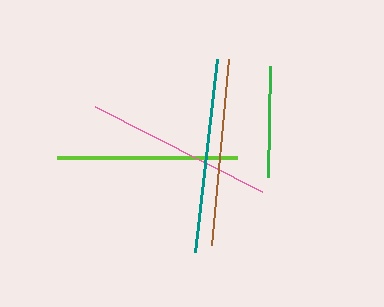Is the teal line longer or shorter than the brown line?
The teal line is longer than the brown line.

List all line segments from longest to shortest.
From longest to shortest: teal, pink, brown, lime, green.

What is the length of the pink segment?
The pink segment is approximately 187 pixels long.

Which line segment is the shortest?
The green line is the shortest at approximately 111 pixels.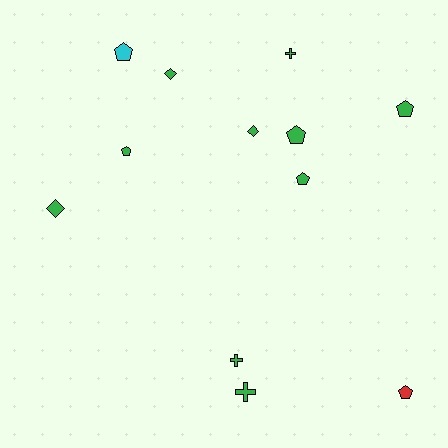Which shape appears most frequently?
Pentagon, with 6 objects.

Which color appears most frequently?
Green, with 10 objects.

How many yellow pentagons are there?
There are no yellow pentagons.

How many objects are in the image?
There are 12 objects.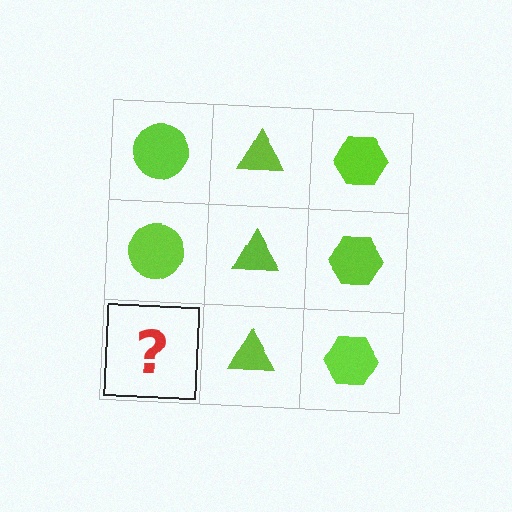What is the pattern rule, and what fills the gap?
The rule is that each column has a consistent shape. The gap should be filled with a lime circle.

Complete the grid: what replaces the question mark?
The question mark should be replaced with a lime circle.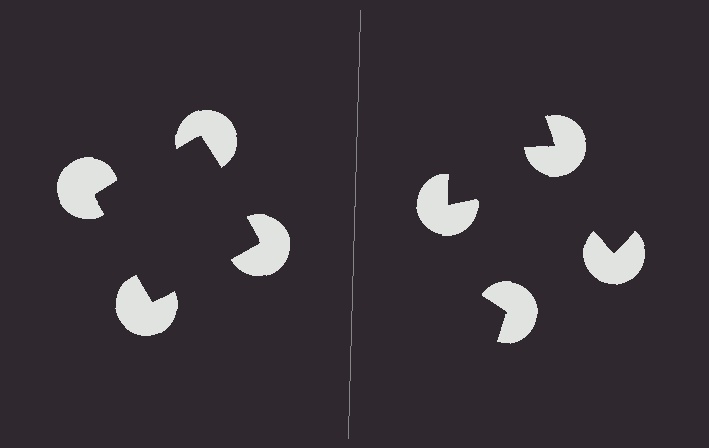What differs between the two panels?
The pac-man discs are positioned identically on both sides; only the wedge orientations differ. On the left they align to a square; on the right they are misaligned.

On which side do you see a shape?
An illusory square appears on the left side. On the right side the wedge cuts are rotated, so no coherent shape forms.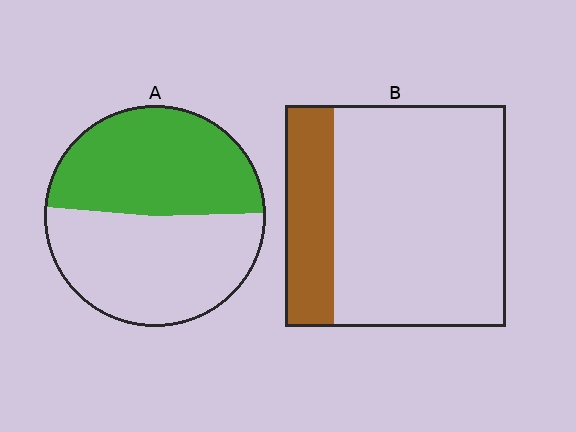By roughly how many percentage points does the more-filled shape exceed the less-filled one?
By roughly 25 percentage points (A over B).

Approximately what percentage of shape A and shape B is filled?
A is approximately 50% and B is approximately 20%.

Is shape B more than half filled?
No.